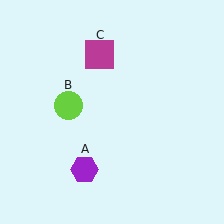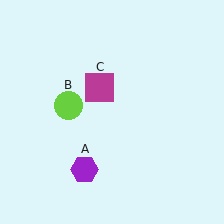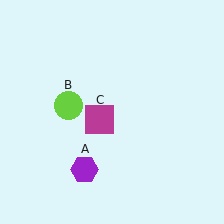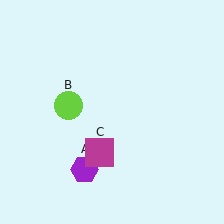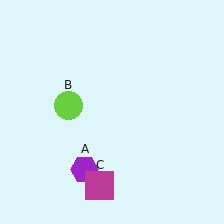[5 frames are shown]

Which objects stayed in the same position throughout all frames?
Purple hexagon (object A) and lime circle (object B) remained stationary.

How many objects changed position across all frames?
1 object changed position: magenta square (object C).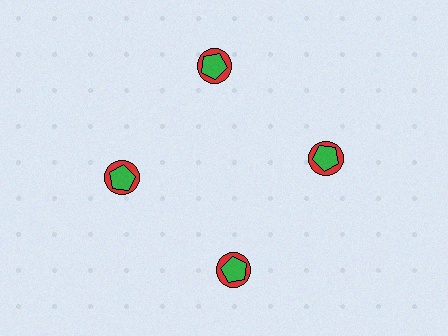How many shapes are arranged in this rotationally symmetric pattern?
There are 8 shapes, arranged in 4 groups of 2.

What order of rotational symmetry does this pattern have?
This pattern has 4-fold rotational symmetry.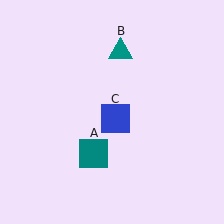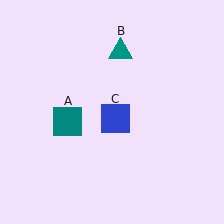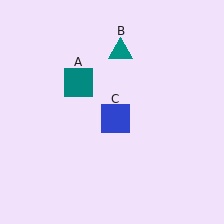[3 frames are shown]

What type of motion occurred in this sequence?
The teal square (object A) rotated clockwise around the center of the scene.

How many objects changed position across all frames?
1 object changed position: teal square (object A).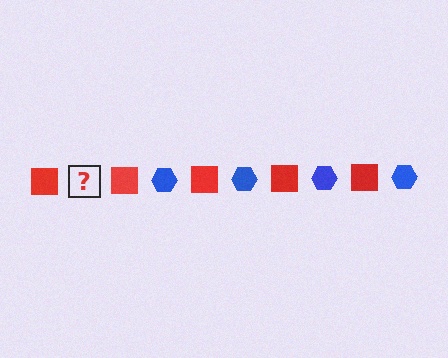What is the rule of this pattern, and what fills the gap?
The rule is that the pattern alternates between red square and blue hexagon. The gap should be filled with a blue hexagon.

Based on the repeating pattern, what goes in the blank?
The blank should be a blue hexagon.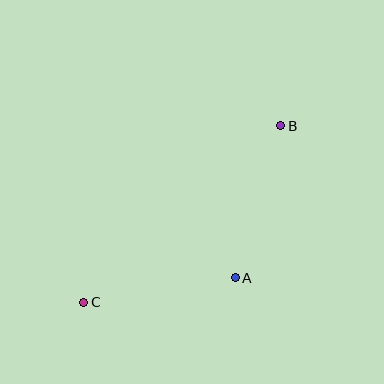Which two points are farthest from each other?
Points B and C are farthest from each other.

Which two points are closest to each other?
Points A and C are closest to each other.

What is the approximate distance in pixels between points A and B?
The distance between A and B is approximately 159 pixels.